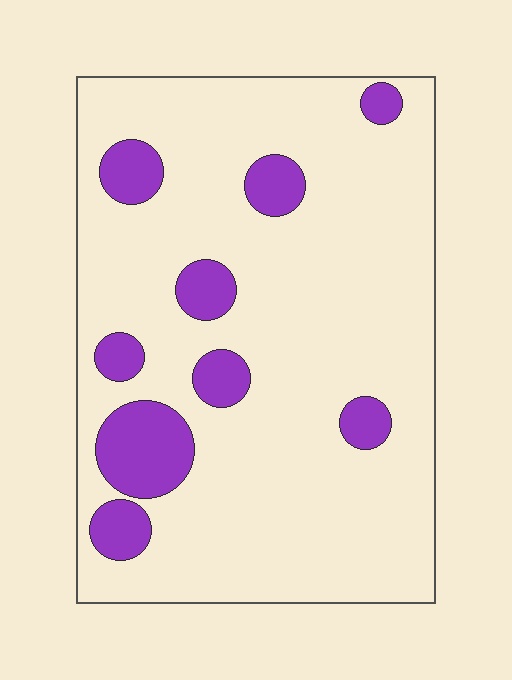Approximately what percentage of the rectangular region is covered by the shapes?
Approximately 15%.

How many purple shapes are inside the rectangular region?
9.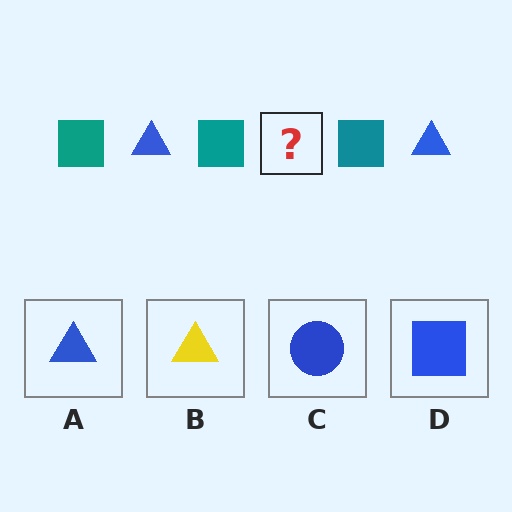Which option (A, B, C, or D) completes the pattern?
A.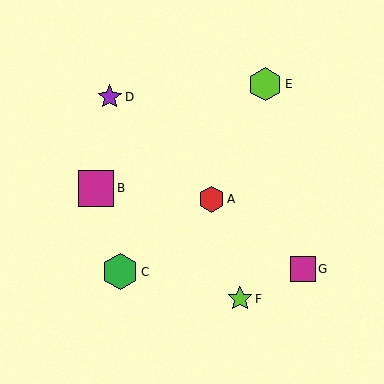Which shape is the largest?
The green hexagon (labeled C) is the largest.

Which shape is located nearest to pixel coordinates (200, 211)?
The red hexagon (labeled A) at (211, 199) is nearest to that location.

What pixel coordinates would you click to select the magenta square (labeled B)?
Click at (96, 188) to select the magenta square B.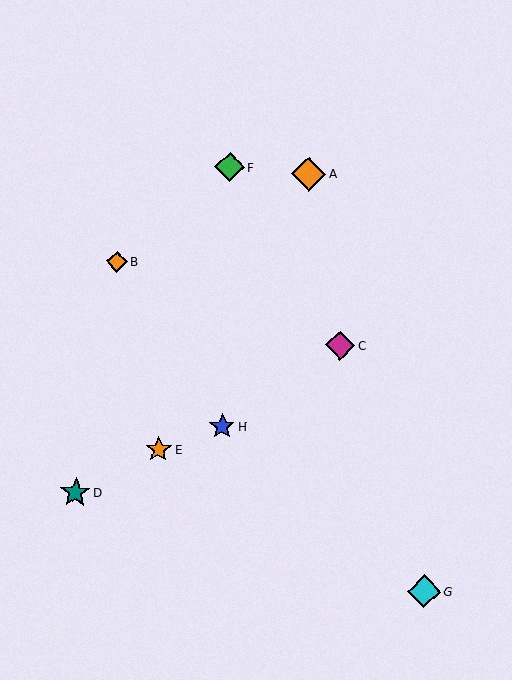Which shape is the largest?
The orange diamond (labeled A) is the largest.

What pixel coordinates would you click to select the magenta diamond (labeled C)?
Click at (340, 346) to select the magenta diamond C.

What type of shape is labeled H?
Shape H is a blue star.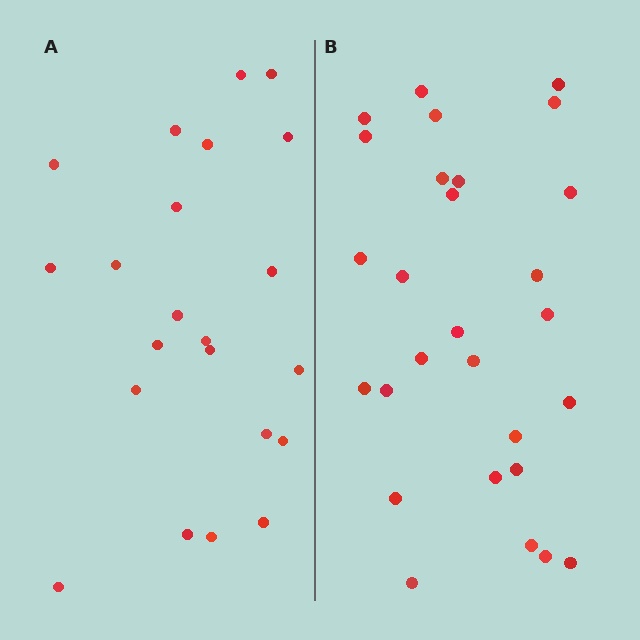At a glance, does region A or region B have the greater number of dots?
Region B (the right region) has more dots.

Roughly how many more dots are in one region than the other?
Region B has about 6 more dots than region A.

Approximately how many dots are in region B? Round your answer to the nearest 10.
About 30 dots. (The exact count is 28, which rounds to 30.)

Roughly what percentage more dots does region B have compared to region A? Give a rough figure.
About 25% more.